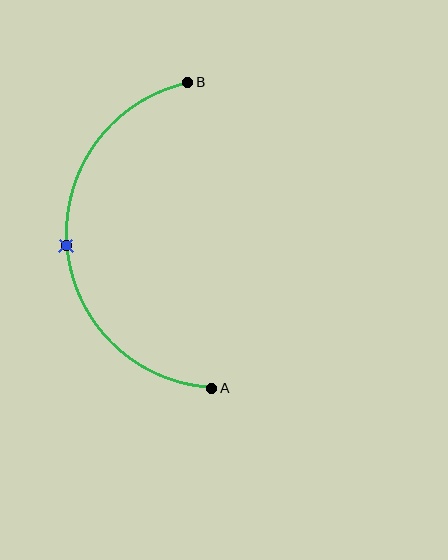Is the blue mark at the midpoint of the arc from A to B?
Yes. The blue mark lies on the arc at equal arc-length from both A and B — it is the arc midpoint.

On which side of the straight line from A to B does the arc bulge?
The arc bulges to the left of the straight line connecting A and B.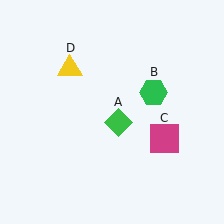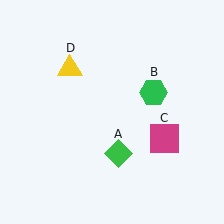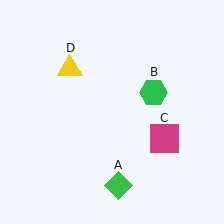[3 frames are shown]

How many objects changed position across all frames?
1 object changed position: green diamond (object A).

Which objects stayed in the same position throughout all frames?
Green hexagon (object B) and magenta square (object C) and yellow triangle (object D) remained stationary.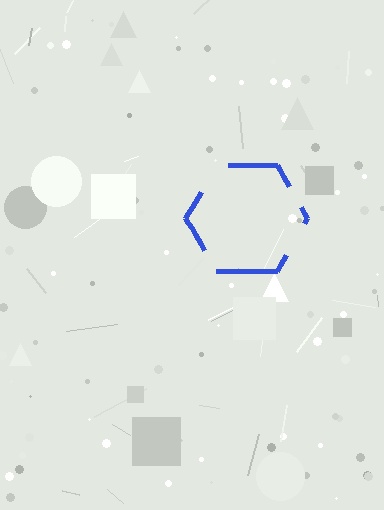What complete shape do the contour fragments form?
The contour fragments form a hexagon.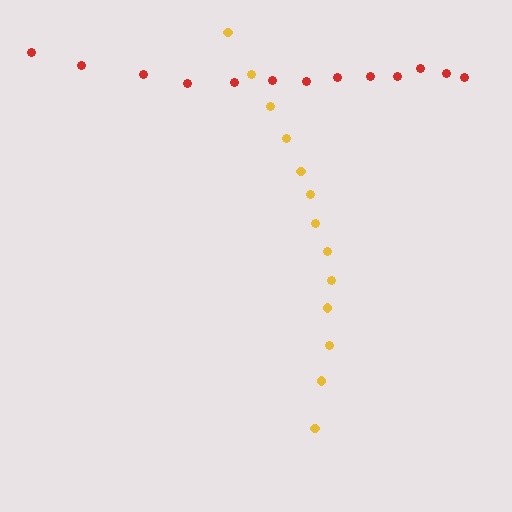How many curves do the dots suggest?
There are 2 distinct paths.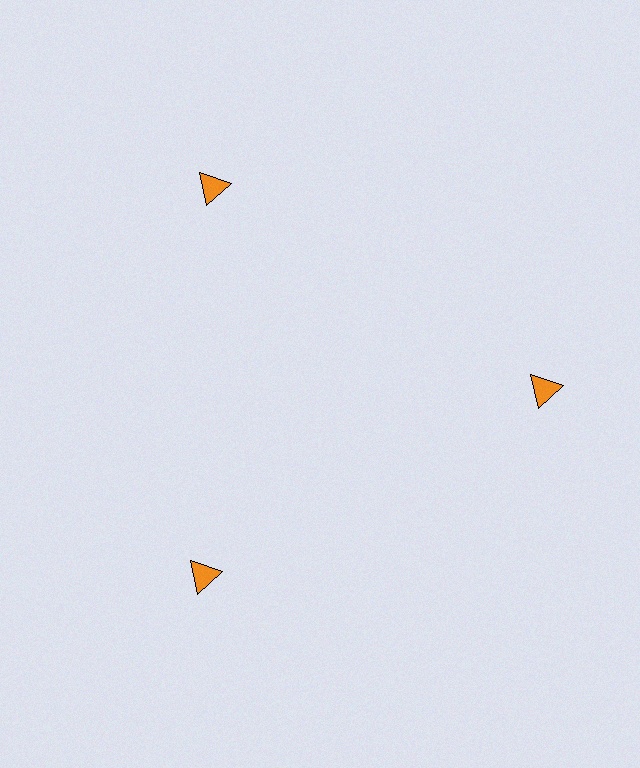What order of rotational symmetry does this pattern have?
This pattern has 3-fold rotational symmetry.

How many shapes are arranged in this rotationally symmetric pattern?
There are 3 shapes, arranged in 3 groups of 1.